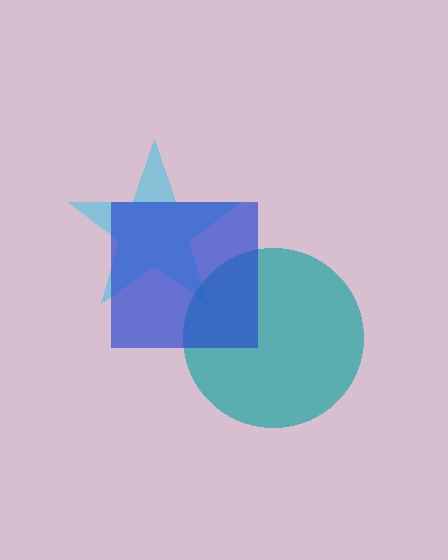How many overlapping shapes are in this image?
There are 3 overlapping shapes in the image.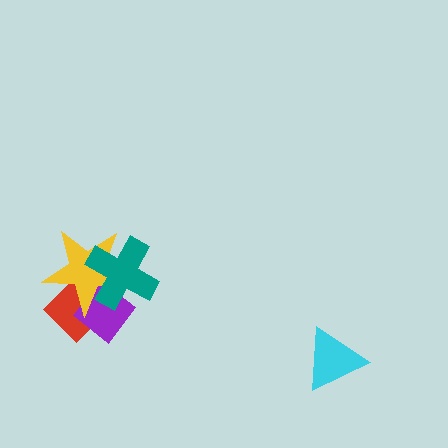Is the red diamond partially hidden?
Yes, it is partially covered by another shape.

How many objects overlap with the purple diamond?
3 objects overlap with the purple diamond.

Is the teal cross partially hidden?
No, no other shape covers it.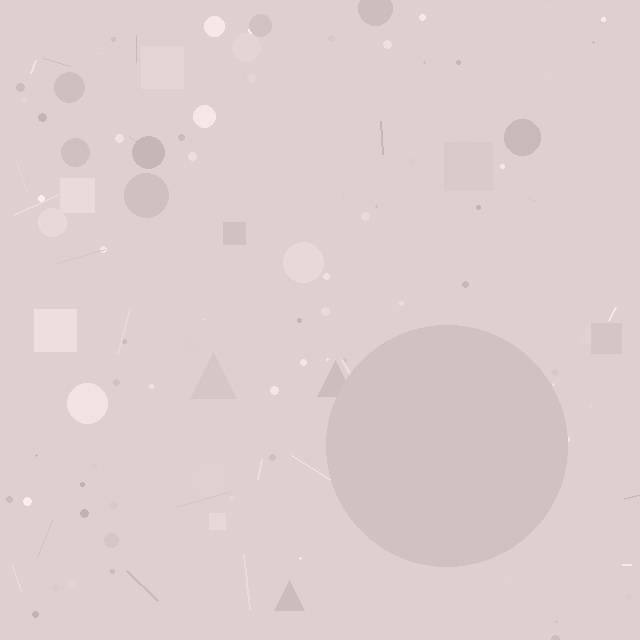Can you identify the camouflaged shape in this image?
The camouflaged shape is a circle.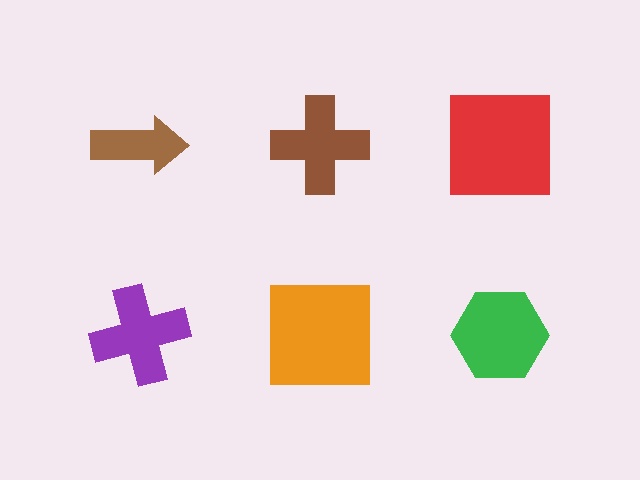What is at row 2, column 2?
An orange square.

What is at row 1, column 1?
A brown arrow.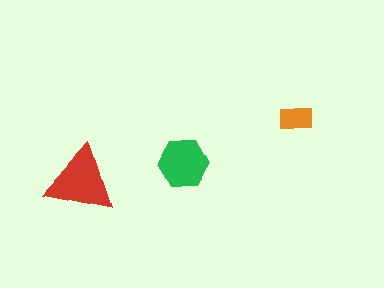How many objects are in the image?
There are 3 objects in the image.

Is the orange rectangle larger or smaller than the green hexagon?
Smaller.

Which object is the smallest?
The orange rectangle.